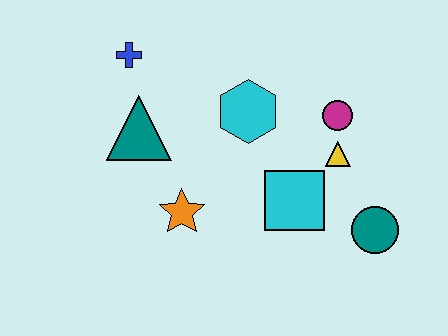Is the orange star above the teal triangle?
No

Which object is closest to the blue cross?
The teal triangle is closest to the blue cross.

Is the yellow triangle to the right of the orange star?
Yes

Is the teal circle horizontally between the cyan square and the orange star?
No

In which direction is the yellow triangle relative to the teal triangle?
The yellow triangle is to the right of the teal triangle.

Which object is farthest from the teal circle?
The blue cross is farthest from the teal circle.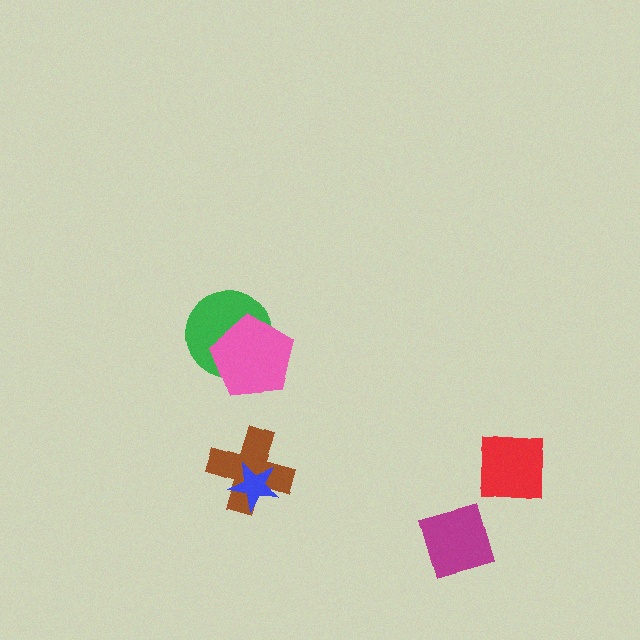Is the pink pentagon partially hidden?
No, no other shape covers it.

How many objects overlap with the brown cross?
1 object overlaps with the brown cross.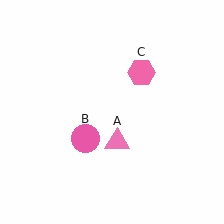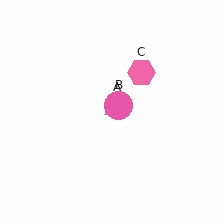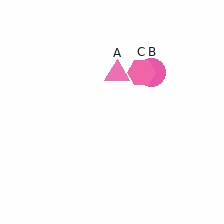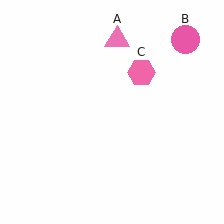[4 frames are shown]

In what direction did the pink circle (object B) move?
The pink circle (object B) moved up and to the right.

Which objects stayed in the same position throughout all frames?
Pink hexagon (object C) remained stationary.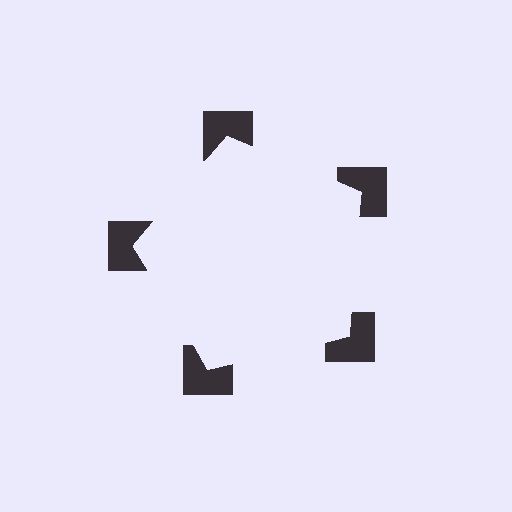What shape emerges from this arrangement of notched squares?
An illusory pentagon — its edges are inferred from the aligned wedge cuts in the notched squares, not physically drawn.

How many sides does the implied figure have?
5 sides.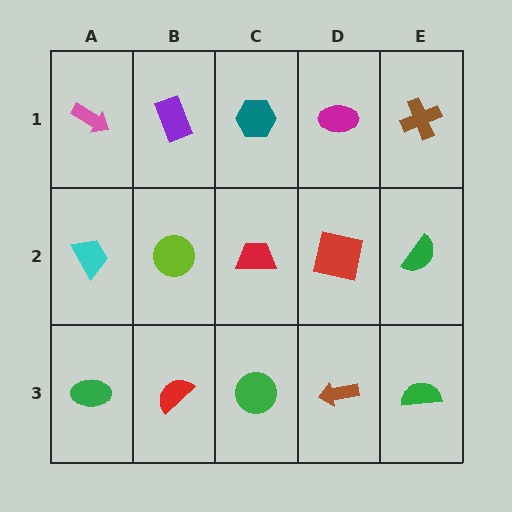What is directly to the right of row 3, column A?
A red semicircle.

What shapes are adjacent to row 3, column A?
A cyan trapezoid (row 2, column A), a red semicircle (row 3, column B).